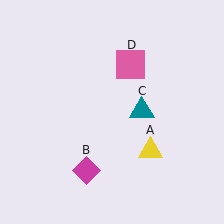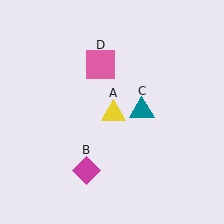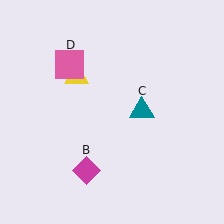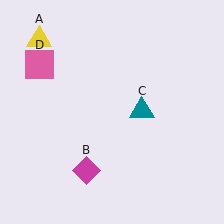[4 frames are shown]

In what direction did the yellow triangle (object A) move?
The yellow triangle (object A) moved up and to the left.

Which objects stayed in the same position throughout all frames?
Magenta diamond (object B) and teal triangle (object C) remained stationary.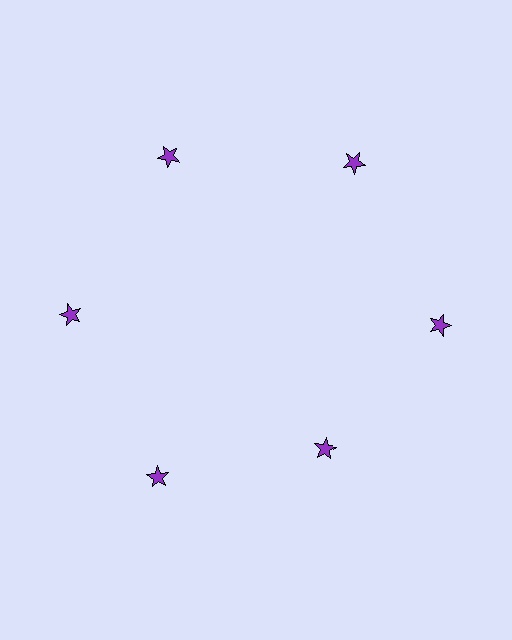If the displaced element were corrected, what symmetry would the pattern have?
It would have 6-fold rotational symmetry — the pattern would map onto itself every 60 degrees.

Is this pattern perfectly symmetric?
No. The 6 purple stars are arranged in a ring, but one element near the 5 o'clock position is pulled inward toward the center, breaking the 6-fold rotational symmetry.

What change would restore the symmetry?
The symmetry would be restored by moving it outward, back onto the ring so that all 6 stars sit at equal angles and equal distance from the center.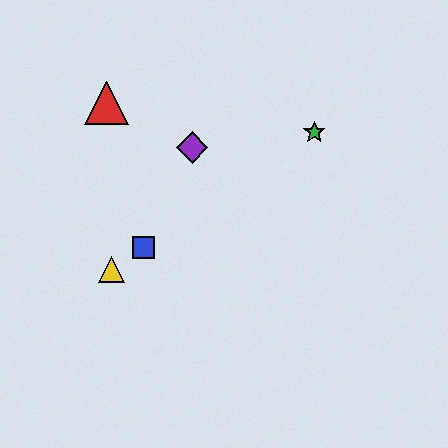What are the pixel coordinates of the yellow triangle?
The yellow triangle is at (111, 269).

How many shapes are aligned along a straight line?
3 shapes (the blue square, the green star, the yellow triangle) are aligned along a straight line.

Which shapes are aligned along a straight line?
The blue square, the green star, the yellow triangle are aligned along a straight line.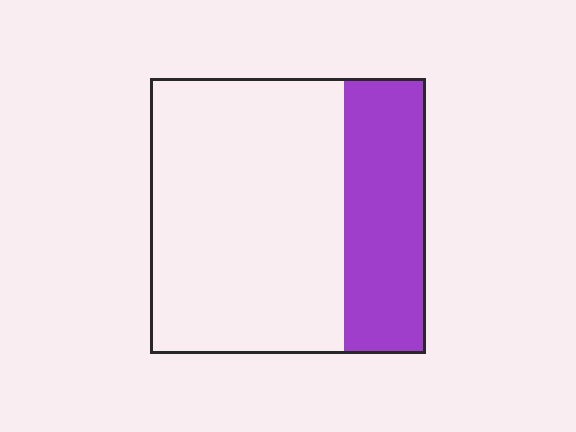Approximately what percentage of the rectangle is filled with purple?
Approximately 30%.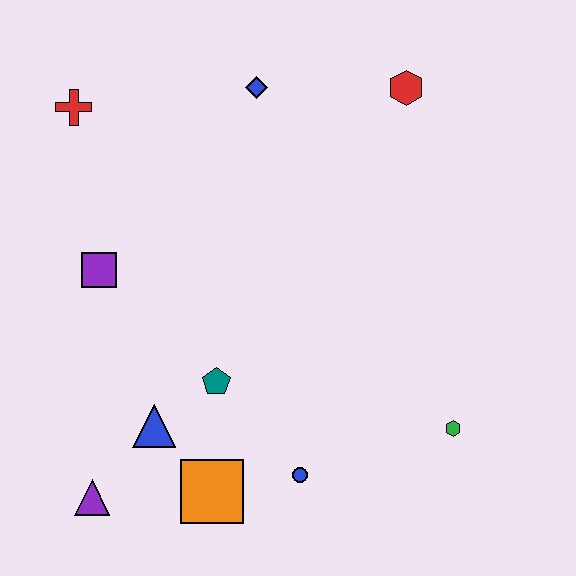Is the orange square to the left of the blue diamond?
Yes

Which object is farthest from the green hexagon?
The red cross is farthest from the green hexagon.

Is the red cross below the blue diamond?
Yes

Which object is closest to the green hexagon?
The blue circle is closest to the green hexagon.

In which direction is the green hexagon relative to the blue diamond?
The green hexagon is below the blue diamond.